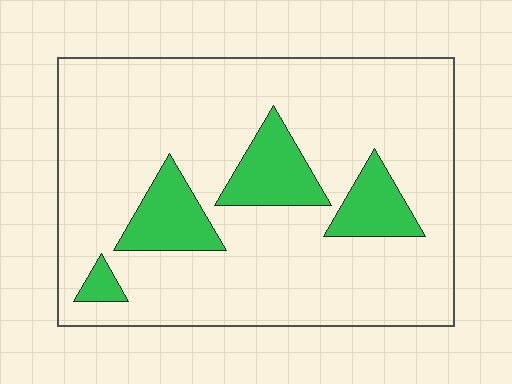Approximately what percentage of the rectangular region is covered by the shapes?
Approximately 15%.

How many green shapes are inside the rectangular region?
4.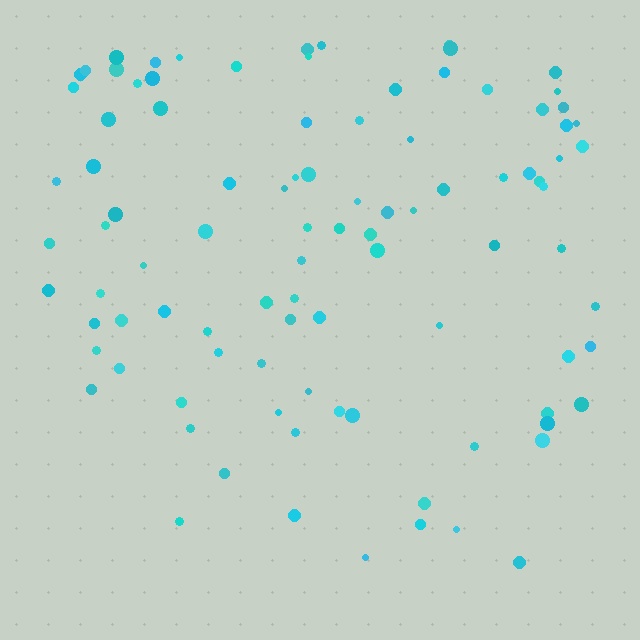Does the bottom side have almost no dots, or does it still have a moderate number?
Still a moderate number, just noticeably fewer than the top.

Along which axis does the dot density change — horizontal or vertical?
Vertical.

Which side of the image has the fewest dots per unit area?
The bottom.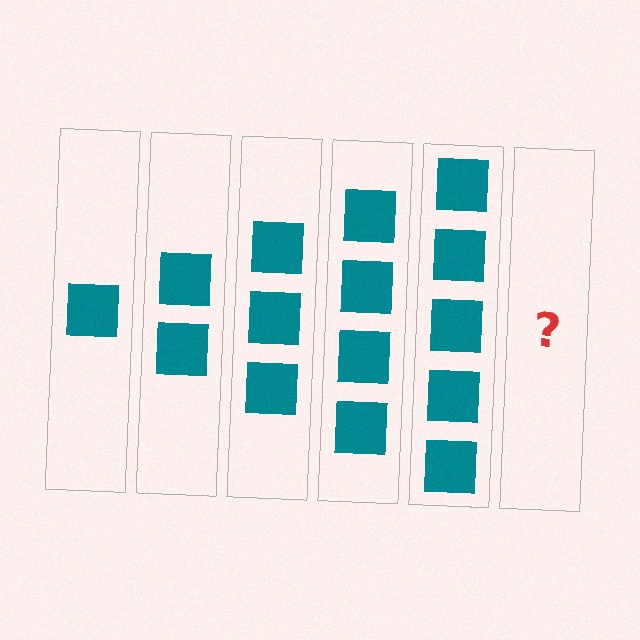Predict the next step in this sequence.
The next step is 6 squares.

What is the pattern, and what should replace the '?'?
The pattern is that each step adds one more square. The '?' should be 6 squares.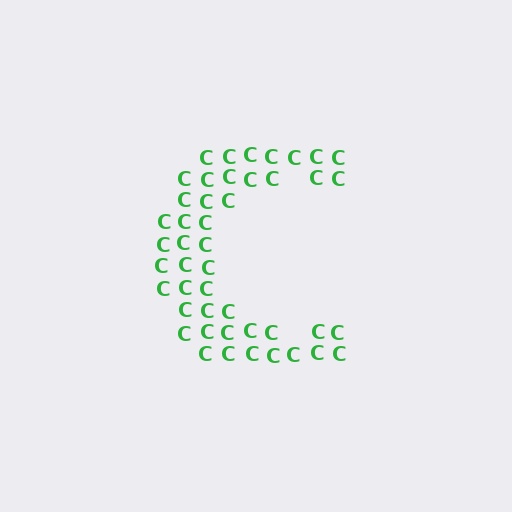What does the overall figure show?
The overall figure shows the letter C.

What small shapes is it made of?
It is made of small letter C's.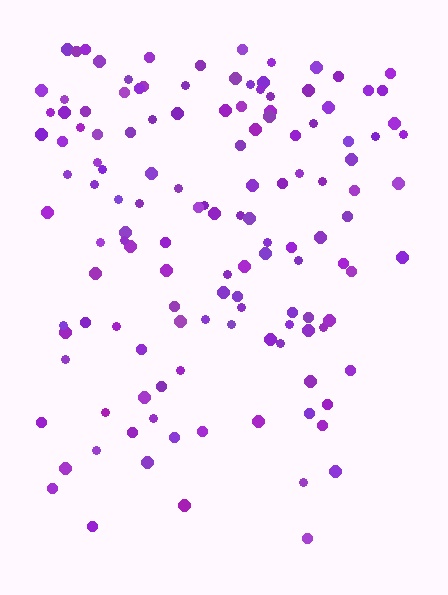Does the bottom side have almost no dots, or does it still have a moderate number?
Still a moderate number, just noticeably fewer than the top.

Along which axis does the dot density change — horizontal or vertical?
Vertical.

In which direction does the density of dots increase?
From bottom to top, with the top side densest.